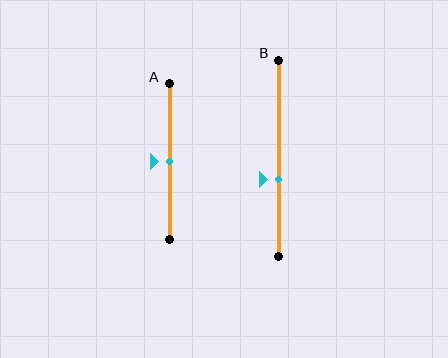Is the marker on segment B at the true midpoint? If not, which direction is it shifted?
No, the marker on segment B is shifted downward by about 11% of the segment length.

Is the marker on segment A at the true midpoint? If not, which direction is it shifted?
Yes, the marker on segment A is at the true midpoint.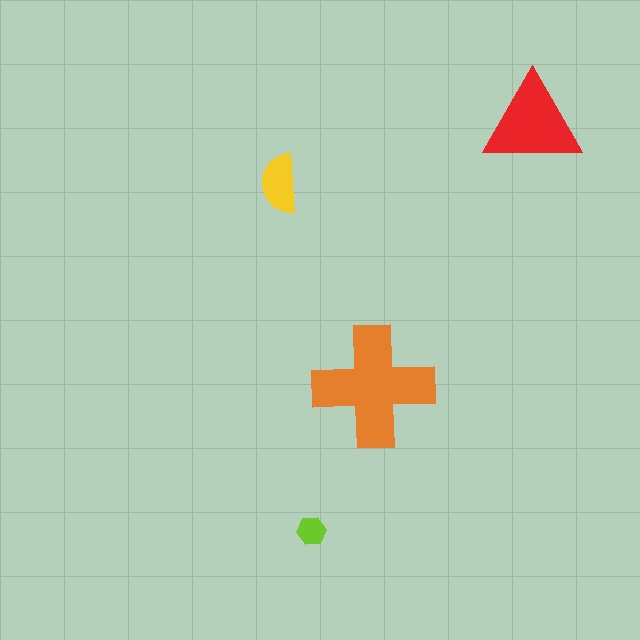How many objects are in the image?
There are 4 objects in the image.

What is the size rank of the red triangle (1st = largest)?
2nd.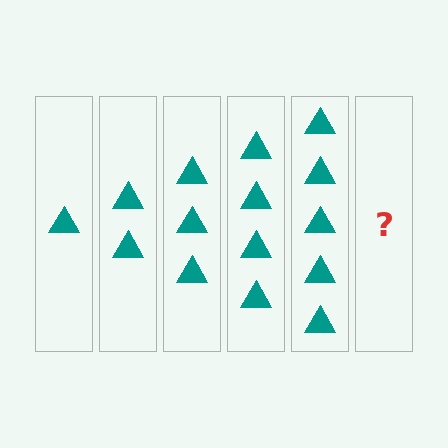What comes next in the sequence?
The next element should be 6 triangles.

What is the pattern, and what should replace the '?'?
The pattern is that each step adds one more triangle. The '?' should be 6 triangles.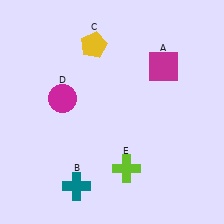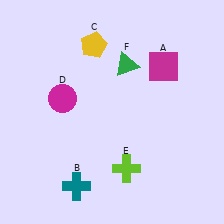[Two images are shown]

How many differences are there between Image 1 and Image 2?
There is 1 difference between the two images.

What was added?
A green triangle (F) was added in Image 2.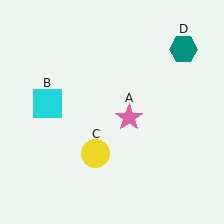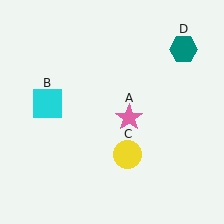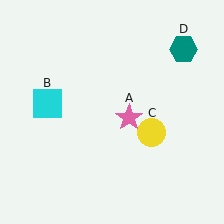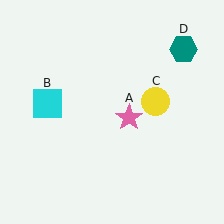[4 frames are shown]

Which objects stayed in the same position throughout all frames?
Pink star (object A) and cyan square (object B) and teal hexagon (object D) remained stationary.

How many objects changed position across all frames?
1 object changed position: yellow circle (object C).